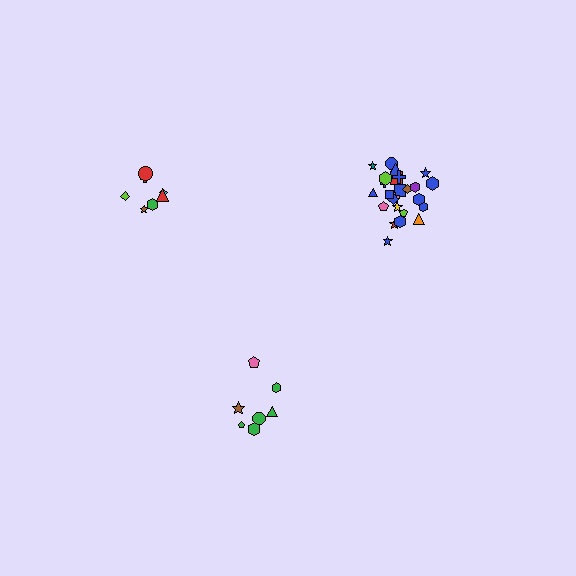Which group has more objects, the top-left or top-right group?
The top-right group.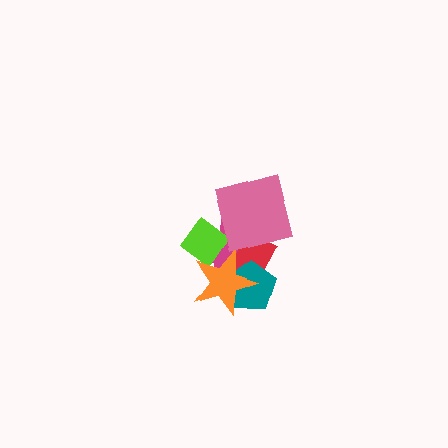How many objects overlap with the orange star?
4 objects overlap with the orange star.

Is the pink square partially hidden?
No, no other shape covers it.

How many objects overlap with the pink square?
3 objects overlap with the pink square.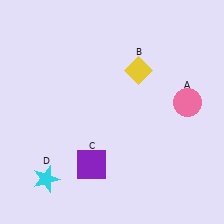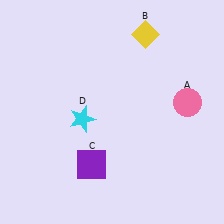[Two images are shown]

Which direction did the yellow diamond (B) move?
The yellow diamond (B) moved up.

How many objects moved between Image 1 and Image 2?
2 objects moved between the two images.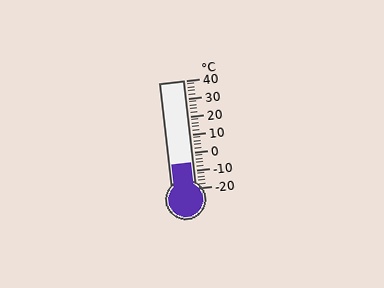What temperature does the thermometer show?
The thermometer shows approximately -6°C.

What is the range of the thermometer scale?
The thermometer scale ranges from -20°C to 40°C.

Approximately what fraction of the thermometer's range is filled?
The thermometer is filled to approximately 25% of its range.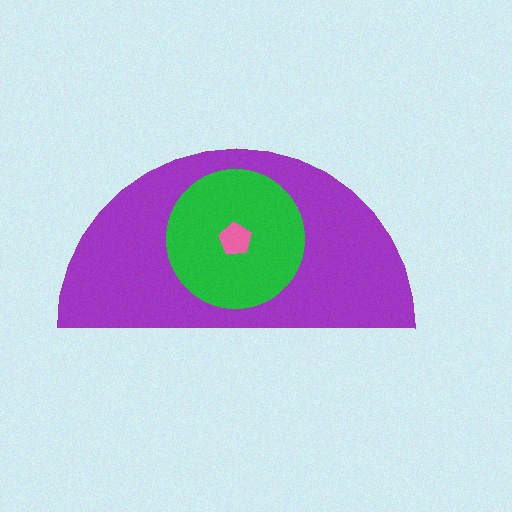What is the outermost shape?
The purple semicircle.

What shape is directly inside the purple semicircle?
The green circle.